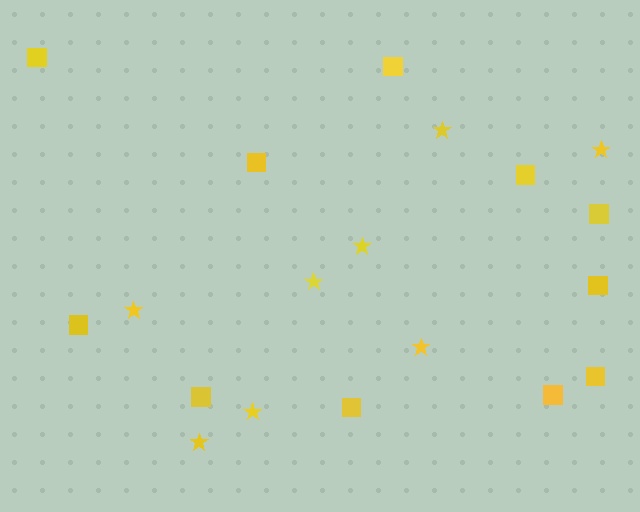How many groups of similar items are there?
There are 2 groups: one group of squares (11) and one group of stars (8).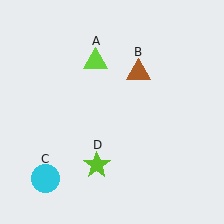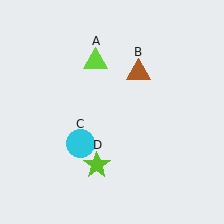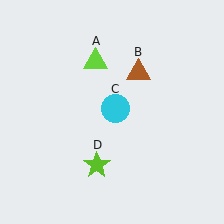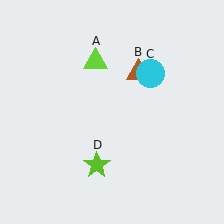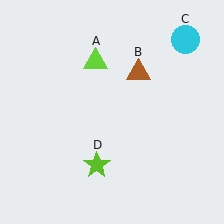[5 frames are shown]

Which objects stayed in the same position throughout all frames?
Lime triangle (object A) and brown triangle (object B) and lime star (object D) remained stationary.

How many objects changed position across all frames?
1 object changed position: cyan circle (object C).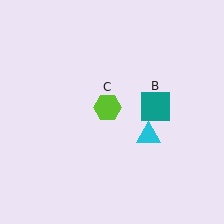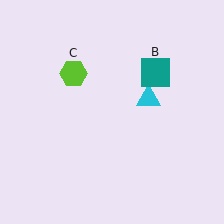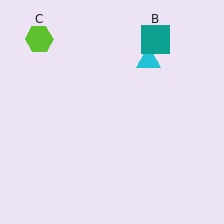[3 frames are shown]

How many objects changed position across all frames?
3 objects changed position: cyan triangle (object A), teal square (object B), lime hexagon (object C).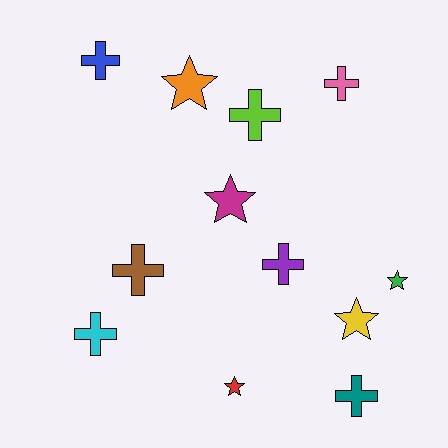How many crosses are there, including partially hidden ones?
There are 7 crosses.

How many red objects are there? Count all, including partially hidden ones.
There is 1 red object.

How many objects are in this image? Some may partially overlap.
There are 12 objects.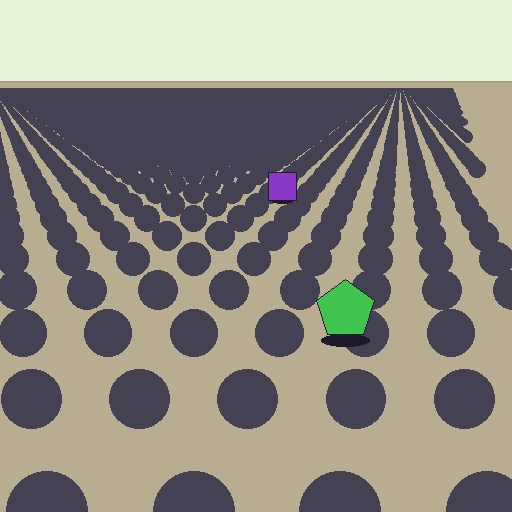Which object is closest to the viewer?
The green pentagon is closest. The texture marks near it are larger and more spread out.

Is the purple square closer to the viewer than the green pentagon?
No. The green pentagon is closer — you can tell from the texture gradient: the ground texture is coarser near it.